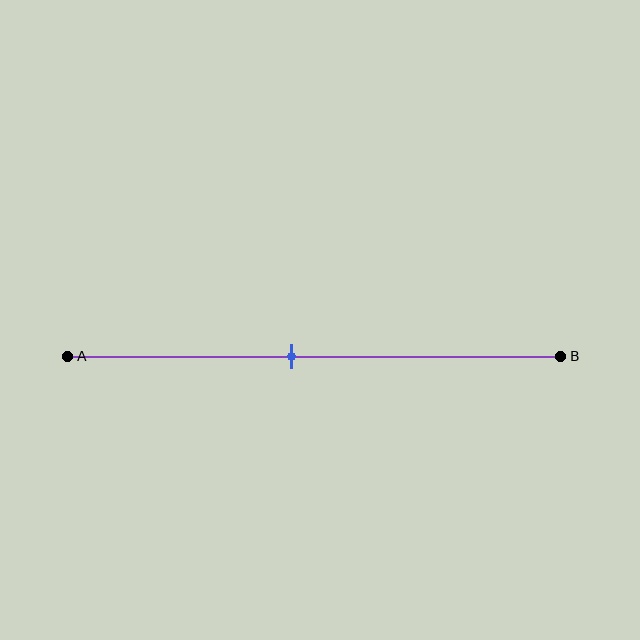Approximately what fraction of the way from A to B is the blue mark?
The blue mark is approximately 45% of the way from A to B.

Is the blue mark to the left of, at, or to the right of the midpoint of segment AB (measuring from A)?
The blue mark is to the left of the midpoint of segment AB.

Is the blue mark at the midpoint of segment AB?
No, the mark is at about 45% from A, not at the 50% midpoint.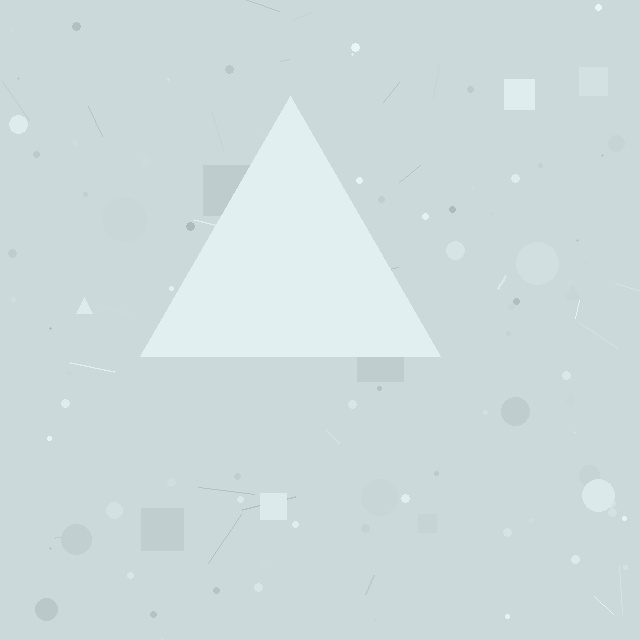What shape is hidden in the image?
A triangle is hidden in the image.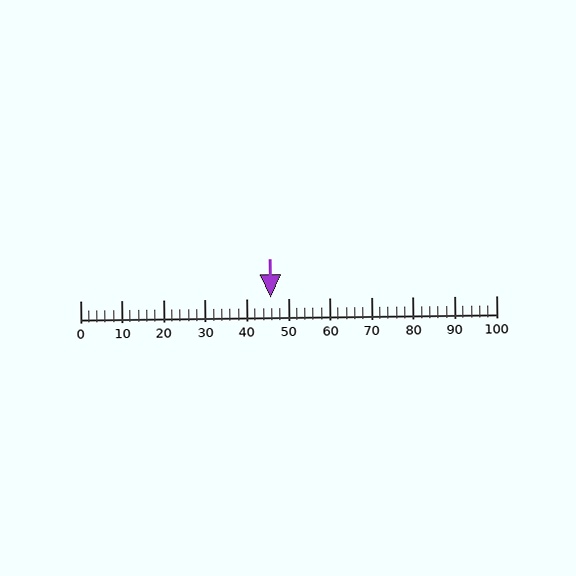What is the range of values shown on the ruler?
The ruler shows values from 0 to 100.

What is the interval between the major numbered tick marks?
The major tick marks are spaced 10 units apart.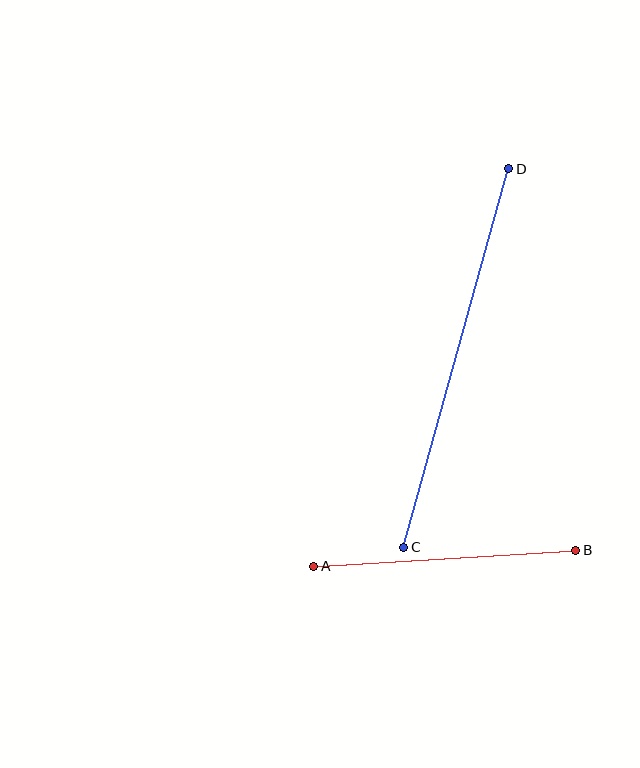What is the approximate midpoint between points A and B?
The midpoint is at approximately (445, 558) pixels.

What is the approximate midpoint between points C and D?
The midpoint is at approximately (456, 358) pixels.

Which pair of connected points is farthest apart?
Points C and D are farthest apart.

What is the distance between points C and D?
The distance is approximately 393 pixels.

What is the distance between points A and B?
The distance is approximately 262 pixels.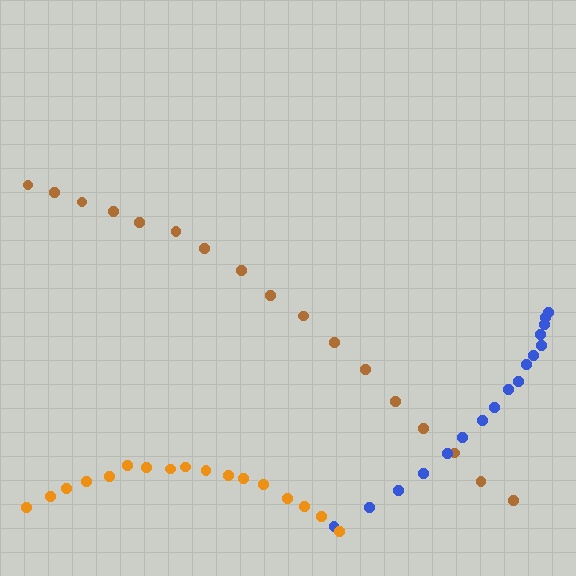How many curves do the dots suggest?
There are 3 distinct paths.